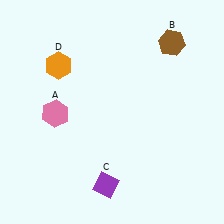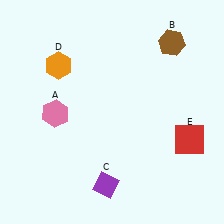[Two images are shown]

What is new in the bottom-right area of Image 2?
A red square (E) was added in the bottom-right area of Image 2.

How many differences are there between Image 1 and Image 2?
There is 1 difference between the two images.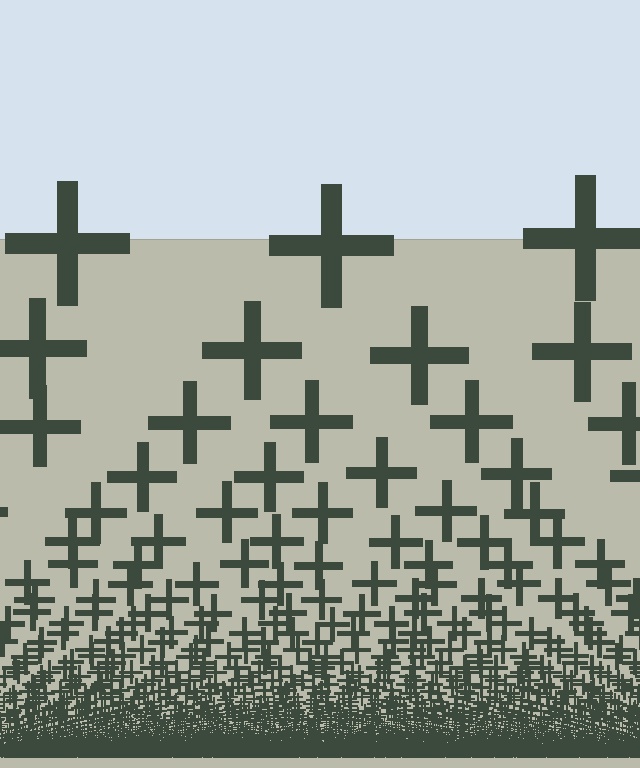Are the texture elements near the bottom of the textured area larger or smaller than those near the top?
Smaller. The gradient is inverted — elements near the bottom are smaller and denser.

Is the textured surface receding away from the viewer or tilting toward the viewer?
The surface appears to tilt toward the viewer. Texture elements get larger and sparser toward the top.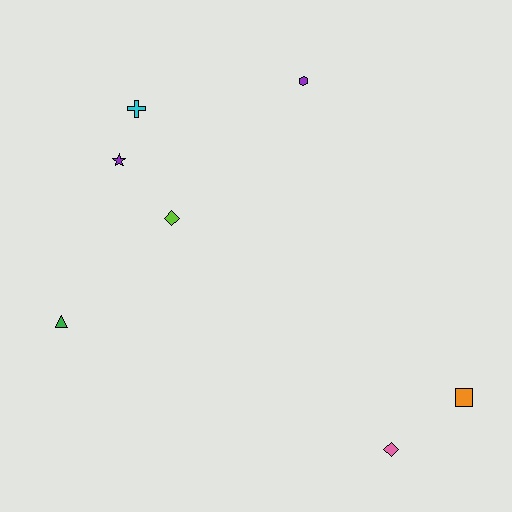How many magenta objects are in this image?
There are no magenta objects.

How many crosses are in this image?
There is 1 cross.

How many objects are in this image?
There are 7 objects.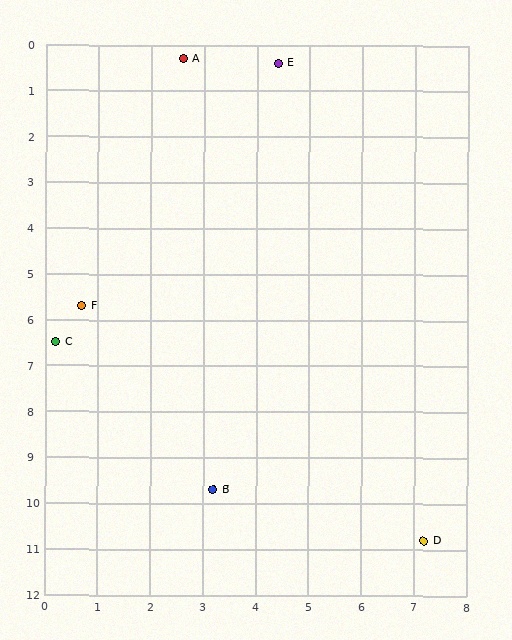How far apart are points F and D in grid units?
Points F and D are about 8.3 grid units apart.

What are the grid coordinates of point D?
Point D is at approximately (7.2, 10.8).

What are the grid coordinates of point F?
Point F is at approximately (0.7, 5.7).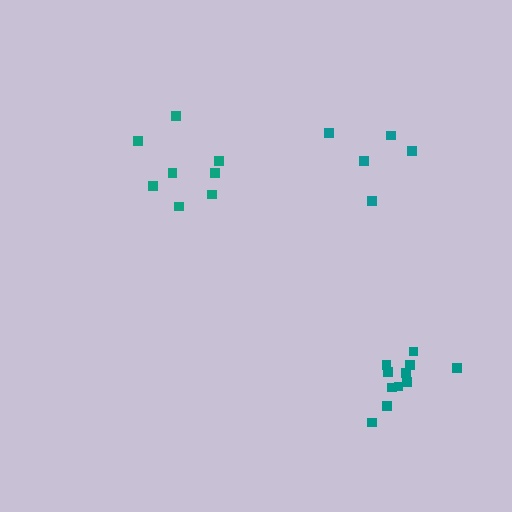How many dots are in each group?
Group 1: 5 dots, Group 2: 8 dots, Group 3: 11 dots (24 total).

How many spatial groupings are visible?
There are 3 spatial groupings.